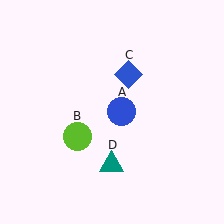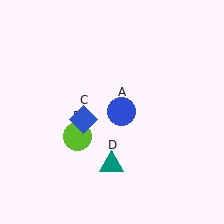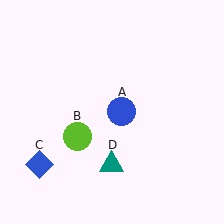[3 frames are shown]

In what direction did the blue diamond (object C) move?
The blue diamond (object C) moved down and to the left.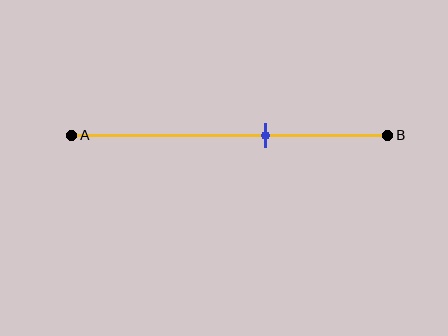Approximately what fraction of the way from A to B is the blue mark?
The blue mark is approximately 60% of the way from A to B.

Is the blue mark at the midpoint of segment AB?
No, the mark is at about 60% from A, not at the 50% midpoint.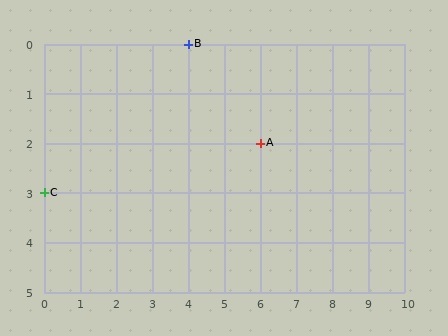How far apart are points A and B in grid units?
Points A and B are 2 columns and 2 rows apart (about 2.8 grid units diagonally).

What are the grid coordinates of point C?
Point C is at grid coordinates (0, 3).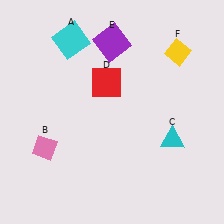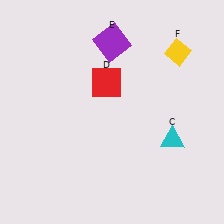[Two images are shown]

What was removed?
The cyan square (A), the pink diamond (B) were removed in Image 2.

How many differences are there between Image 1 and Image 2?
There are 2 differences between the two images.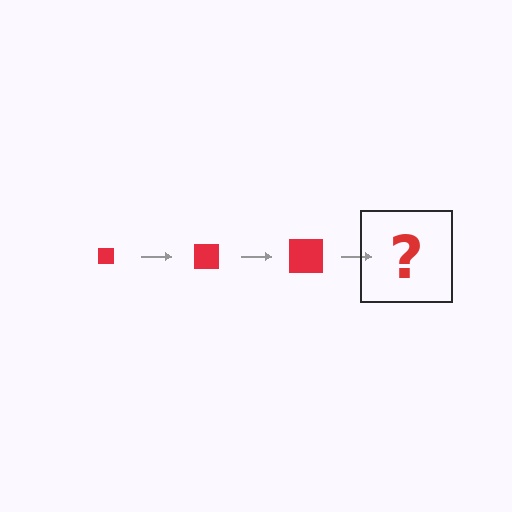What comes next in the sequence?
The next element should be a red square, larger than the previous one.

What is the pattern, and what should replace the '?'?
The pattern is that the square gets progressively larger each step. The '?' should be a red square, larger than the previous one.